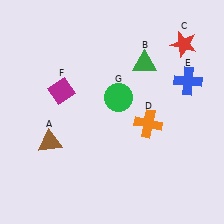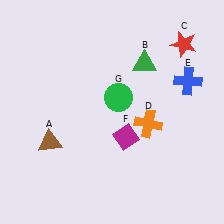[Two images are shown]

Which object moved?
The magenta diamond (F) moved right.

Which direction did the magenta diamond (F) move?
The magenta diamond (F) moved right.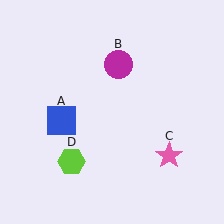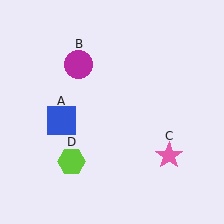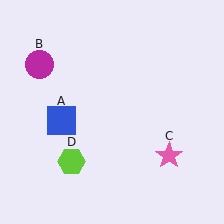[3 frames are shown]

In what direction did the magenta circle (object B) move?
The magenta circle (object B) moved left.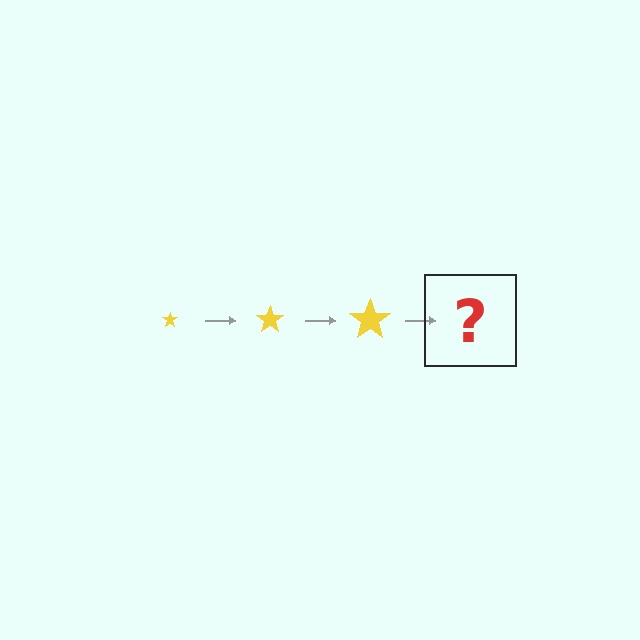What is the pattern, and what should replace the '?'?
The pattern is that the star gets progressively larger each step. The '?' should be a yellow star, larger than the previous one.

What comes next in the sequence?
The next element should be a yellow star, larger than the previous one.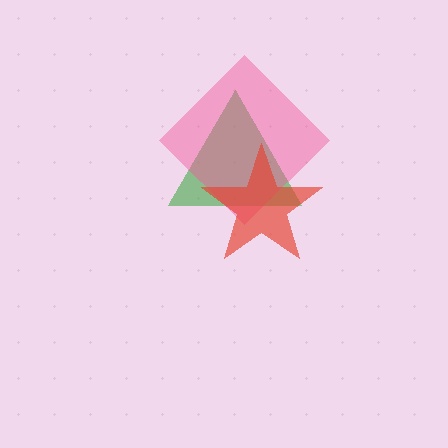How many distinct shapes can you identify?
There are 3 distinct shapes: a green triangle, a pink diamond, a red star.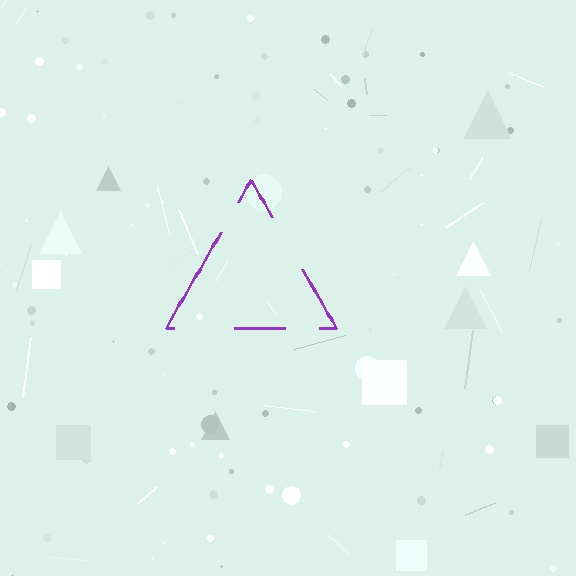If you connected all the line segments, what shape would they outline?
They would outline a triangle.